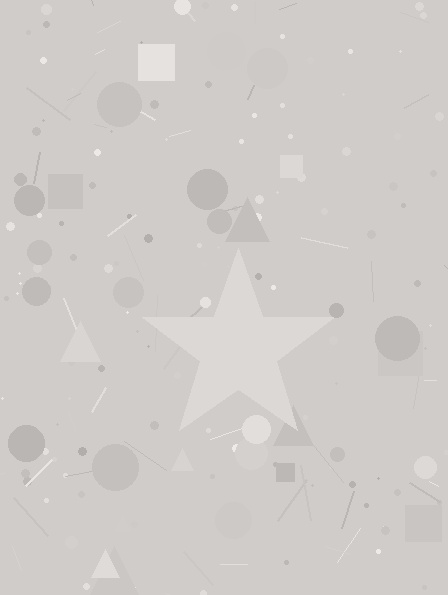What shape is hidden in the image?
A star is hidden in the image.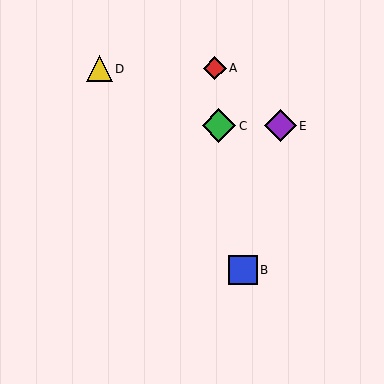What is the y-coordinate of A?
Object A is at y≈68.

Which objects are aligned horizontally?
Objects C, E are aligned horizontally.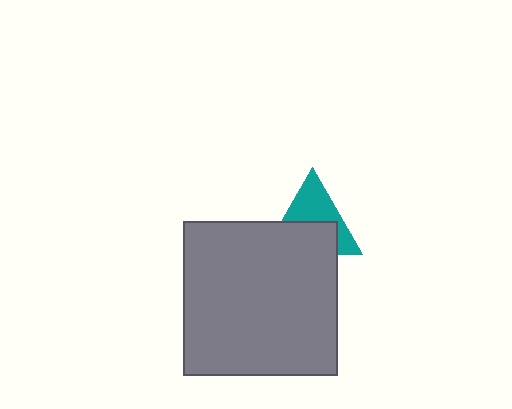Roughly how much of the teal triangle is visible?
About half of it is visible (roughly 50%).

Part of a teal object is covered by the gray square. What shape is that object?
It is a triangle.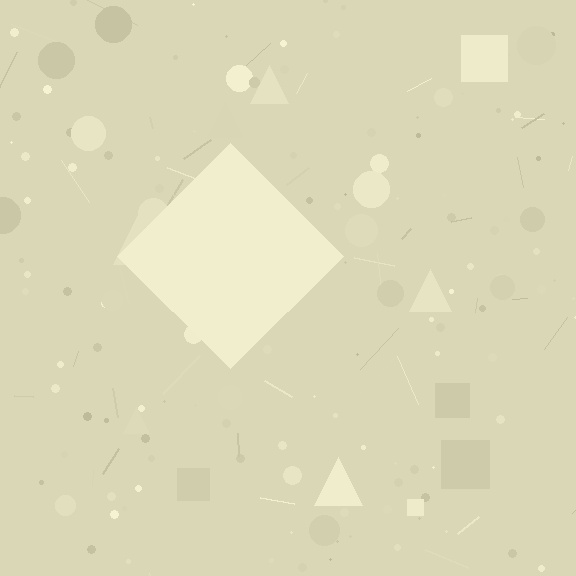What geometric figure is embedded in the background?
A diamond is embedded in the background.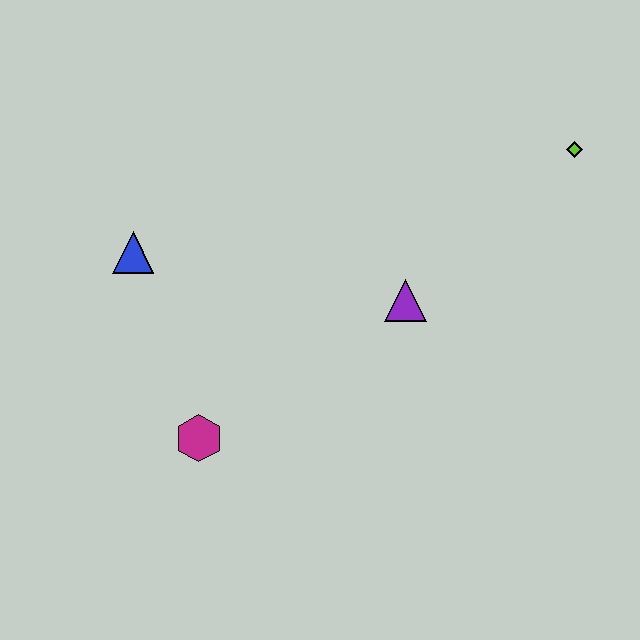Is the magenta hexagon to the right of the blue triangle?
Yes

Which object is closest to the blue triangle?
The magenta hexagon is closest to the blue triangle.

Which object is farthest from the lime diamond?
The magenta hexagon is farthest from the lime diamond.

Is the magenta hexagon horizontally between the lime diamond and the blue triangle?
Yes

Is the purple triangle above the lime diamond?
No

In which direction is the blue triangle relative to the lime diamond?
The blue triangle is to the left of the lime diamond.